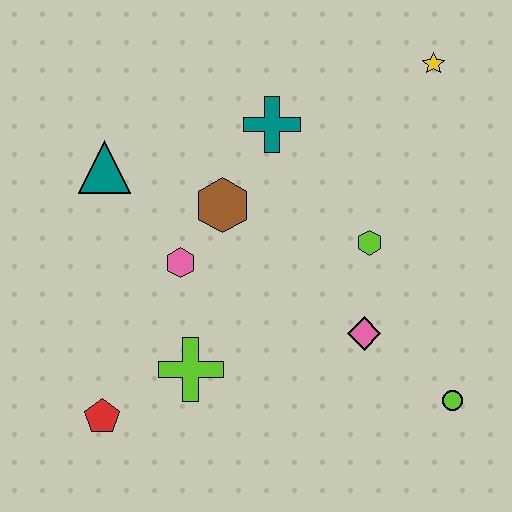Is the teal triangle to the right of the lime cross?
No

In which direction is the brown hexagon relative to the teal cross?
The brown hexagon is below the teal cross.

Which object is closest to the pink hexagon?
The brown hexagon is closest to the pink hexagon.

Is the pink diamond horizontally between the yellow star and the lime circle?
No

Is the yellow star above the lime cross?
Yes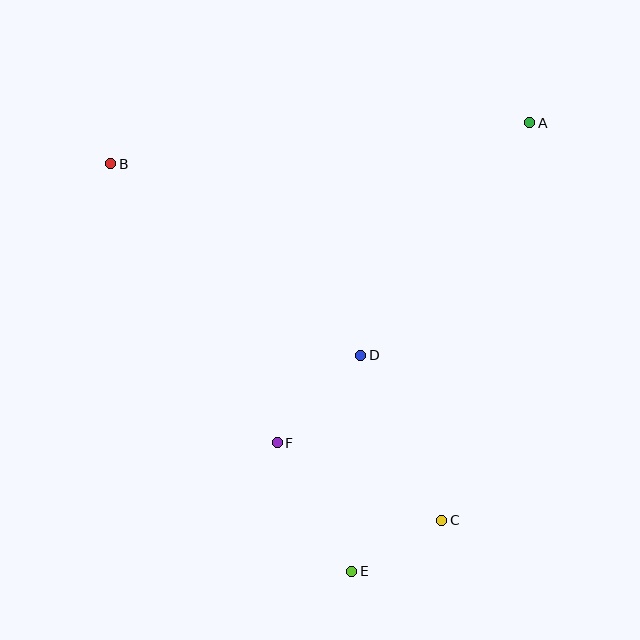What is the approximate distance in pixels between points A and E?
The distance between A and E is approximately 483 pixels.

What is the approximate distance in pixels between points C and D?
The distance between C and D is approximately 184 pixels.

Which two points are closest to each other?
Points C and E are closest to each other.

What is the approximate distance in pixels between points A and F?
The distance between A and F is approximately 408 pixels.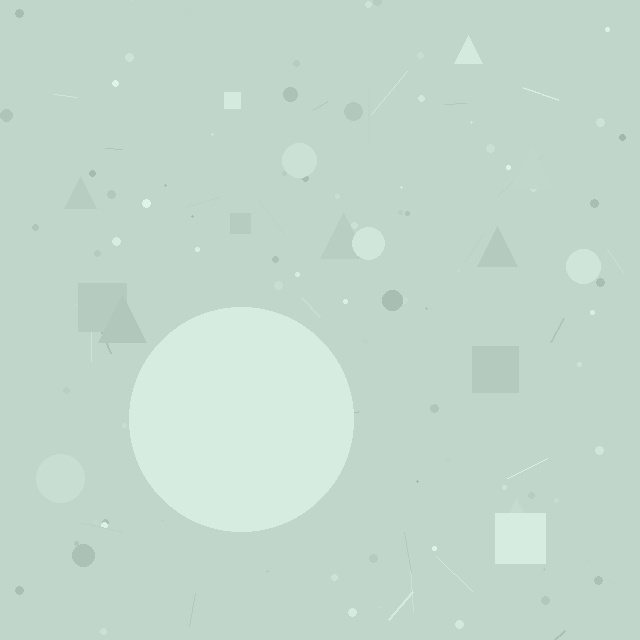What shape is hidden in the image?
A circle is hidden in the image.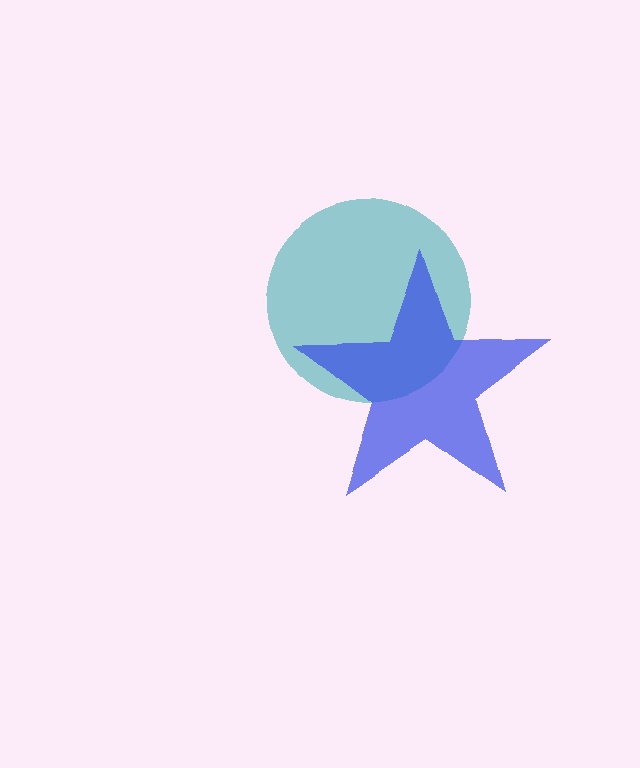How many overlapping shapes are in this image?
There are 2 overlapping shapes in the image.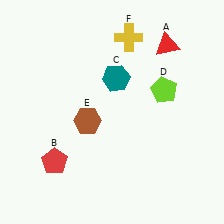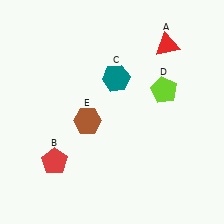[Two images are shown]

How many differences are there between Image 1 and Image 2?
There is 1 difference between the two images.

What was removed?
The yellow cross (F) was removed in Image 2.